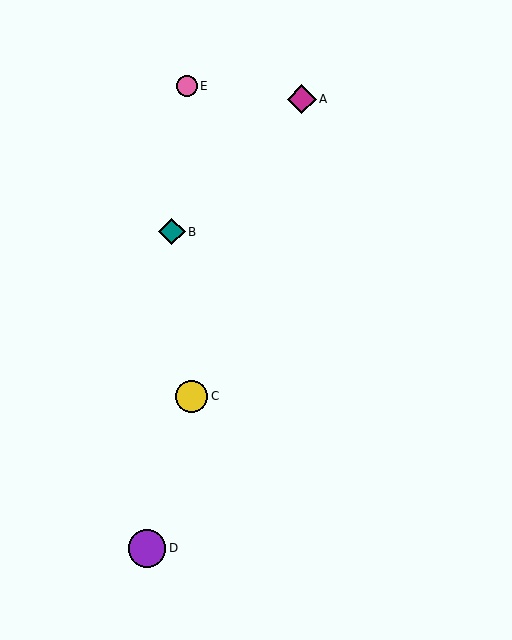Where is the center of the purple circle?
The center of the purple circle is at (147, 548).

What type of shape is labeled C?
Shape C is a yellow circle.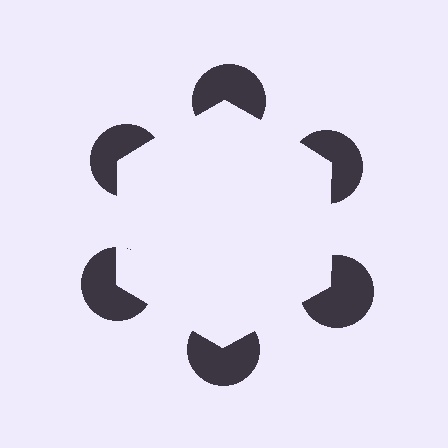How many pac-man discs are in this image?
There are 6 — one at each vertex of the illusory hexagon.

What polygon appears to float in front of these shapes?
An illusory hexagon — its edges are inferred from the aligned wedge cuts in the pac-man discs, not physically drawn.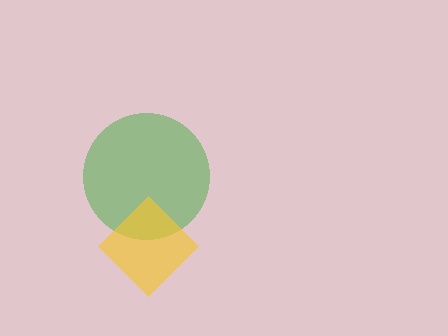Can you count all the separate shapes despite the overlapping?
Yes, there are 2 separate shapes.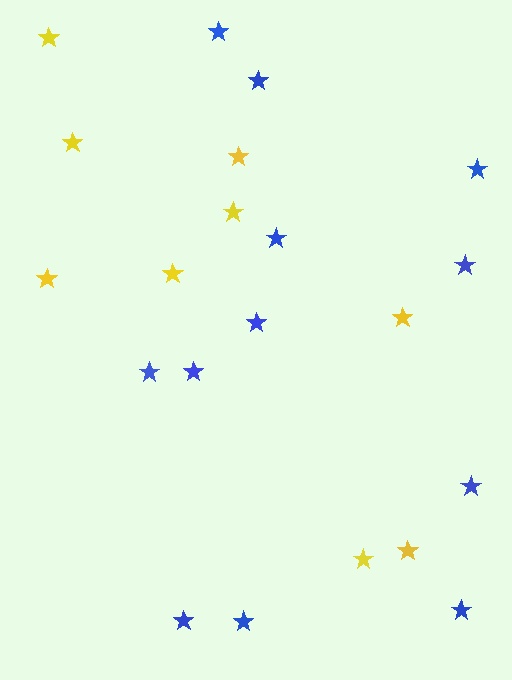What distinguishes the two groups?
There are 2 groups: one group of yellow stars (9) and one group of blue stars (12).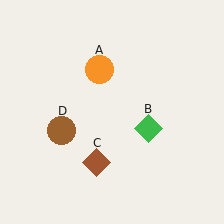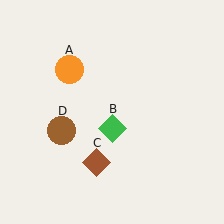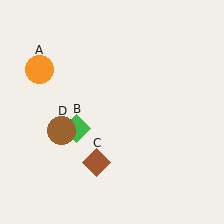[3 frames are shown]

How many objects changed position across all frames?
2 objects changed position: orange circle (object A), green diamond (object B).